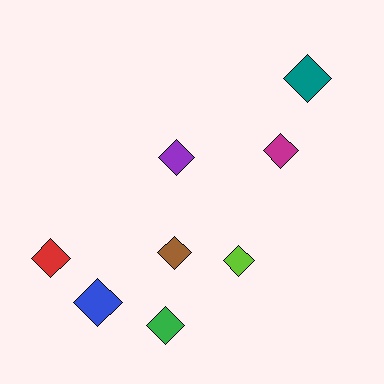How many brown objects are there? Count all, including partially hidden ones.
There is 1 brown object.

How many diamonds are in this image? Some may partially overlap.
There are 8 diamonds.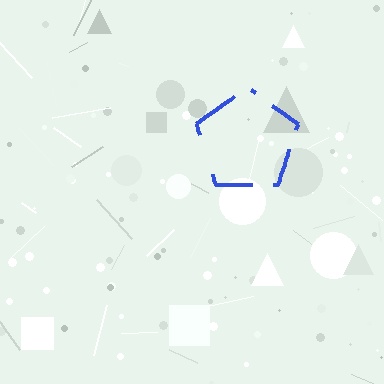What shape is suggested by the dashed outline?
The dashed outline suggests a pentagon.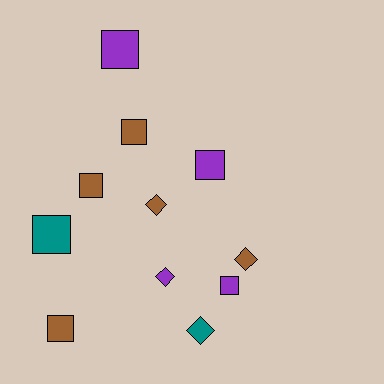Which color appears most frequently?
Brown, with 5 objects.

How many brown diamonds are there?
There are 2 brown diamonds.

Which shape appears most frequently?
Square, with 7 objects.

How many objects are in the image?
There are 11 objects.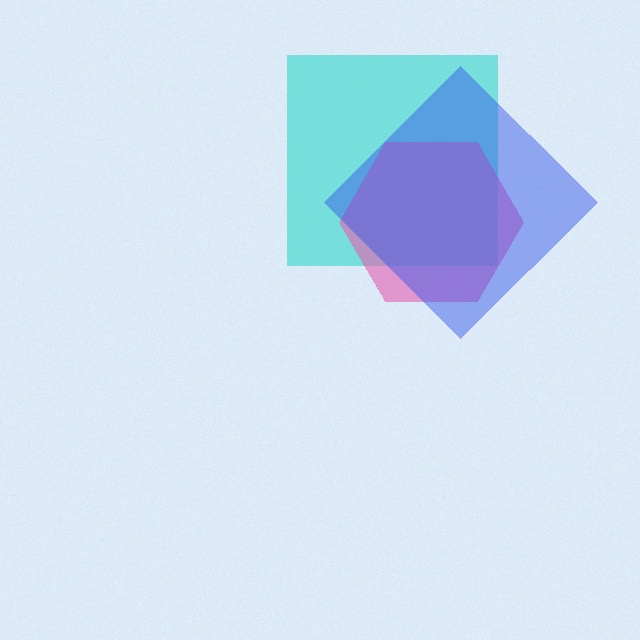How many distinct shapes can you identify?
There are 3 distinct shapes: a cyan square, a pink hexagon, a blue diamond.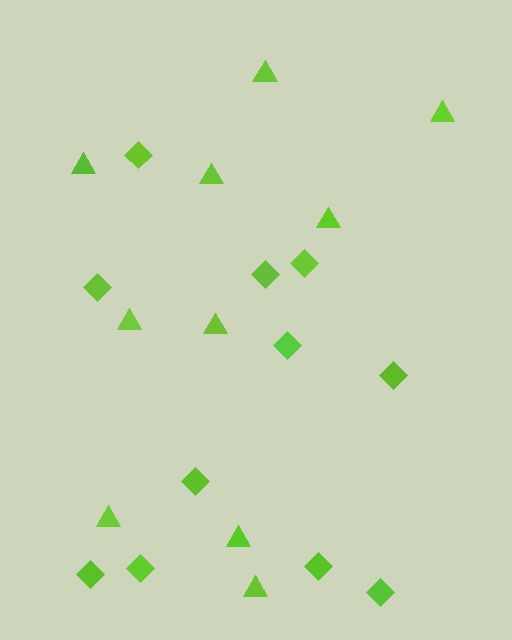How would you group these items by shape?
There are 2 groups: one group of triangles (10) and one group of diamonds (11).